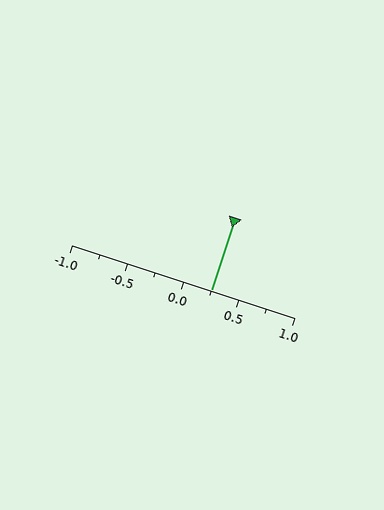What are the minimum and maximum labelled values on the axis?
The axis runs from -1.0 to 1.0.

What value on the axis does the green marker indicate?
The marker indicates approximately 0.25.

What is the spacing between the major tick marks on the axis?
The major ticks are spaced 0.5 apart.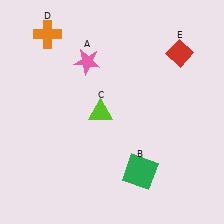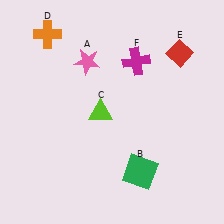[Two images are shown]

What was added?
A magenta cross (F) was added in Image 2.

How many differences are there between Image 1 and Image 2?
There is 1 difference between the two images.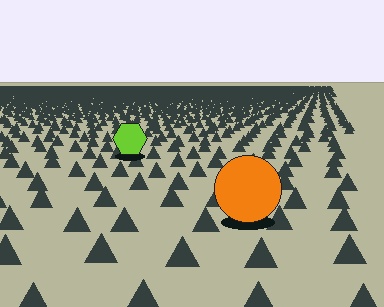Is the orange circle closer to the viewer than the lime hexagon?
Yes. The orange circle is closer — you can tell from the texture gradient: the ground texture is coarser near it.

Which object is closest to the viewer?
The orange circle is closest. The texture marks near it are larger and more spread out.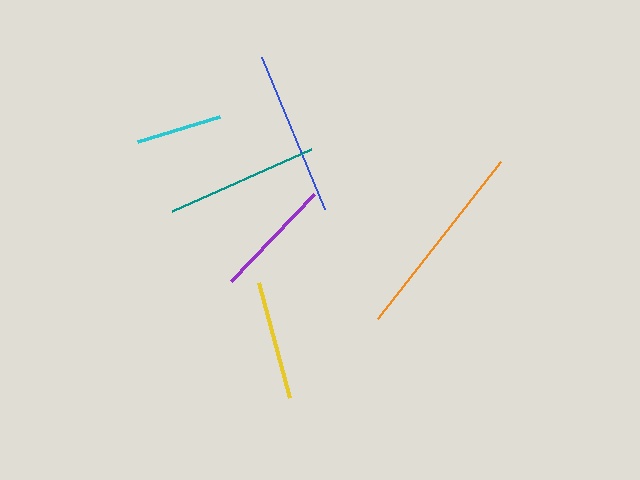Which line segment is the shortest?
The cyan line is the shortest at approximately 86 pixels.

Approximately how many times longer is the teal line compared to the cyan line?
The teal line is approximately 1.8 times the length of the cyan line.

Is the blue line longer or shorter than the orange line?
The orange line is longer than the blue line.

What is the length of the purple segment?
The purple segment is approximately 120 pixels long.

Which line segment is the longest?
The orange line is the longest at approximately 200 pixels.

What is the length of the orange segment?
The orange segment is approximately 200 pixels long.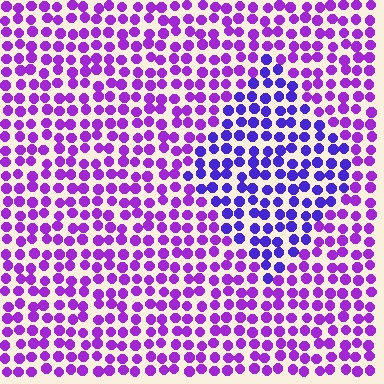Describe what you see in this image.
The image is filled with small purple elements in a uniform arrangement. A diamond-shaped region is visible where the elements are tinted to a slightly different hue, forming a subtle color boundary.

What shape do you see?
I see a diamond.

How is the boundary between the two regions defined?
The boundary is defined purely by a slight shift in hue (about 32 degrees). Spacing, size, and orientation are identical on both sides.